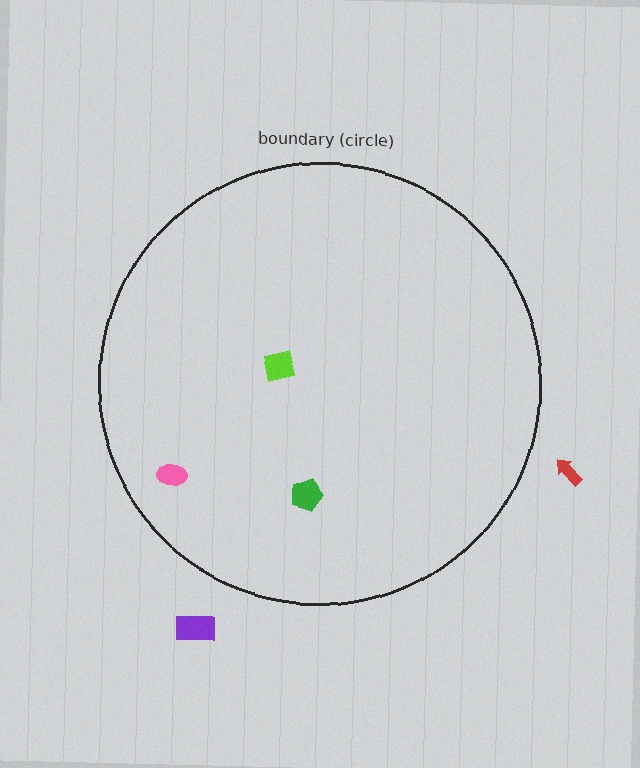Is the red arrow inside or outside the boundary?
Outside.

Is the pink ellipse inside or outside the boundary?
Inside.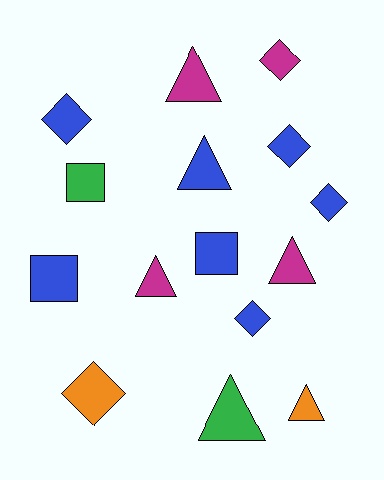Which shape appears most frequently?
Triangle, with 6 objects.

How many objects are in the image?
There are 15 objects.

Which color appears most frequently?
Blue, with 7 objects.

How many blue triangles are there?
There is 1 blue triangle.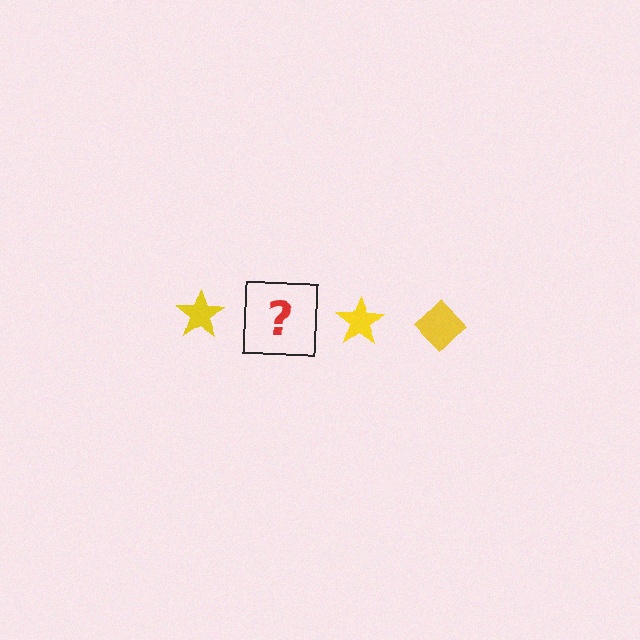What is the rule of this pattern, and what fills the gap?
The rule is that the pattern cycles through star, diamond shapes in yellow. The gap should be filled with a yellow diamond.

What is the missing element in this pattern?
The missing element is a yellow diamond.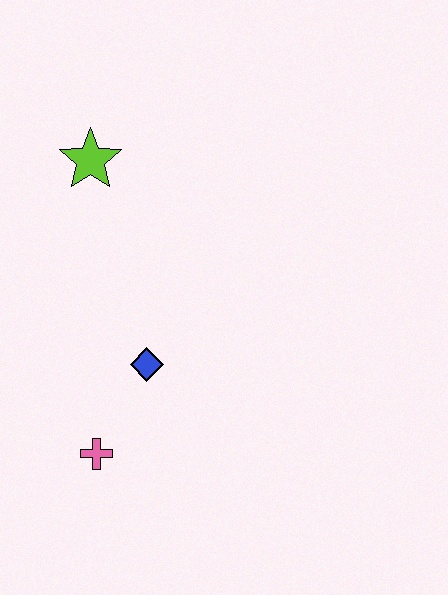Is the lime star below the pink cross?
No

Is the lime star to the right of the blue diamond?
No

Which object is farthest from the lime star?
The pink cross is farthest from the lime star.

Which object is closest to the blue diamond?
The pink cross is closest to the blue diamond.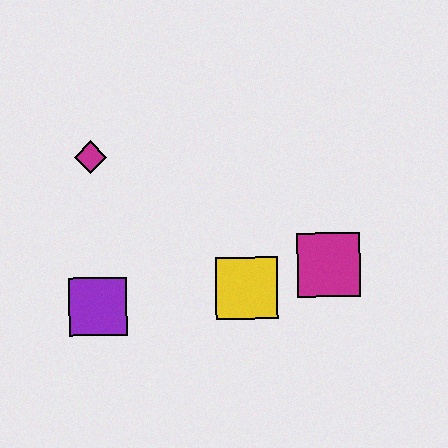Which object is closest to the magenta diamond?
The purple square is closest to the magenta diamond.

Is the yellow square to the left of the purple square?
No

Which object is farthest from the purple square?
The magenta square is farthest from the purple square.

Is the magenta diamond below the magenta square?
No